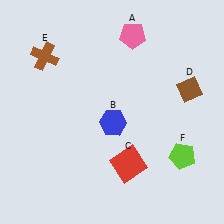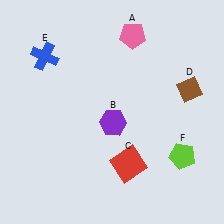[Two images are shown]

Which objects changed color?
B changed from blue to purple. E changed from brown to blue.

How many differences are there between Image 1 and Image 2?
There are 2 differences between the two images.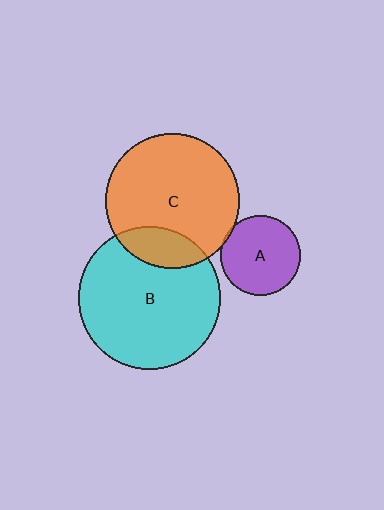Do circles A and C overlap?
Yes.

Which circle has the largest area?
Circle B (cyan).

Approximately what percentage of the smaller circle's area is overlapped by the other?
Approximately 5%.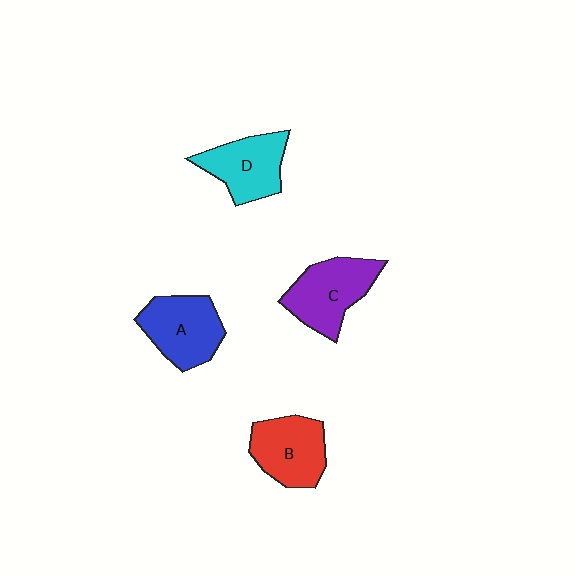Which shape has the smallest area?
Shape D (cyan).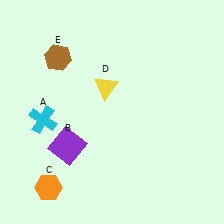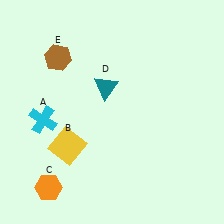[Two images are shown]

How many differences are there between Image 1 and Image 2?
There are 2 differences between the two images.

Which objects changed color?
B changed from purple to yellow. D changed from yellow to teal.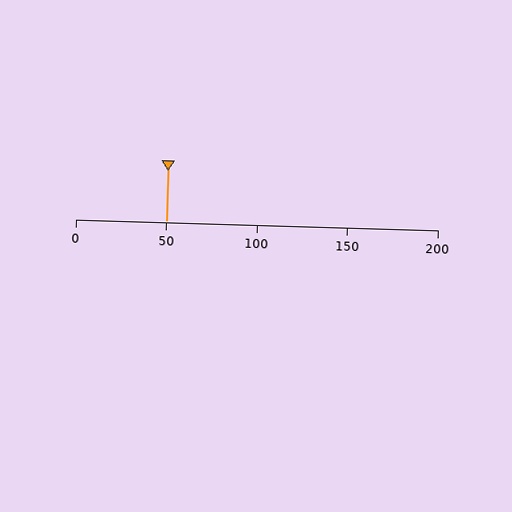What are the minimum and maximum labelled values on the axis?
The axis runs from 0 to 200.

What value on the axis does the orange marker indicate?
The marker indicates approximately 50.